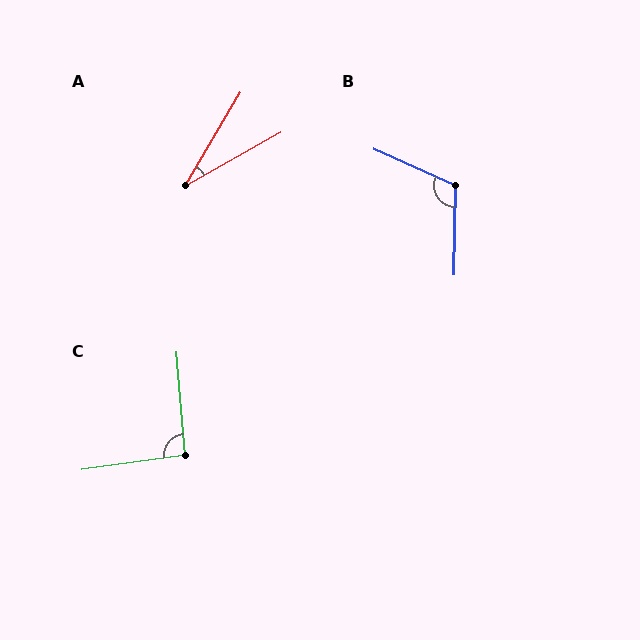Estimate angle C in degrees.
Approximately 93 degrees.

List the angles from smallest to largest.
A (30°), C (93°), B (113°).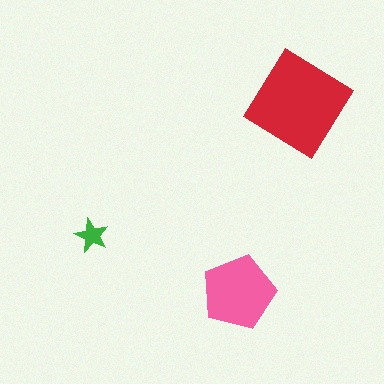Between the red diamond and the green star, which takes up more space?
The red diamond.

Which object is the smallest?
The green star.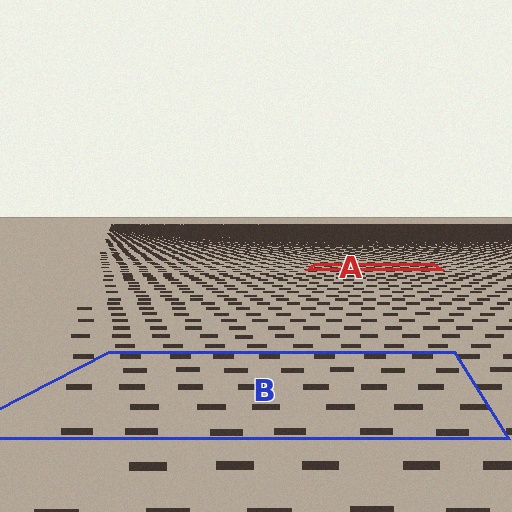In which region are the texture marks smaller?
The texture marks are smaller in region A, because it is farther away.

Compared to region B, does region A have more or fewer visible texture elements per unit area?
Region A has more texture elements per unit area — they are packed more densely because it is farther away.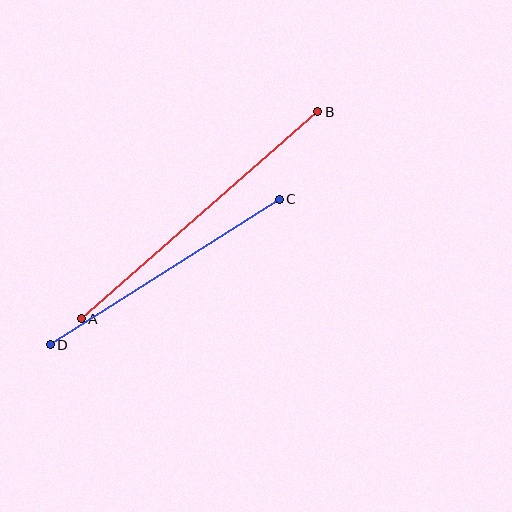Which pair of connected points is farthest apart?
Points A and B are farthest apart.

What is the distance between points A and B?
The distance is approximately 315 pixels.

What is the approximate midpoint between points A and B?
The midpoint is at approximately (200, 215) pixels.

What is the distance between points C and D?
The distance is approximately 271 pixels.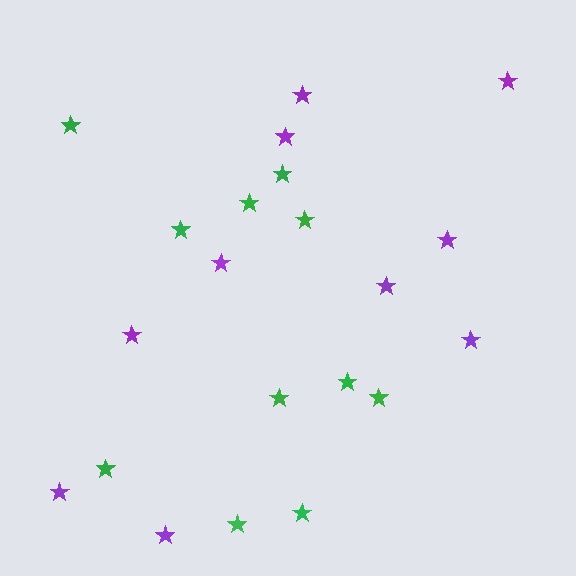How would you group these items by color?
There are 2 groups: one group of green stars (11) and one group of purple stars (10).